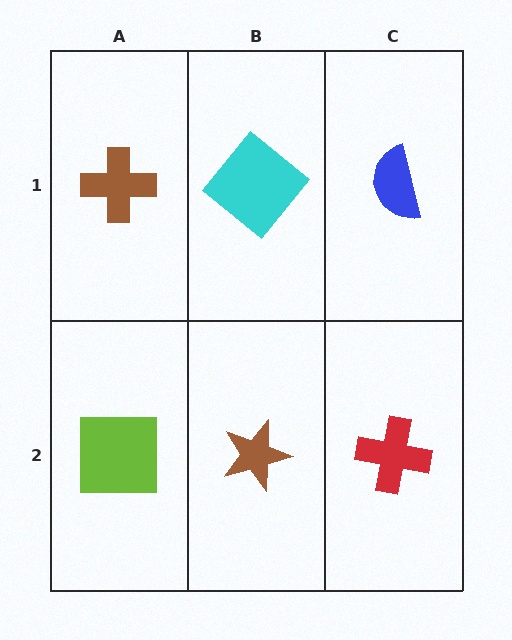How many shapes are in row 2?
3 shapes.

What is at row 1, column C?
A blue semicircle.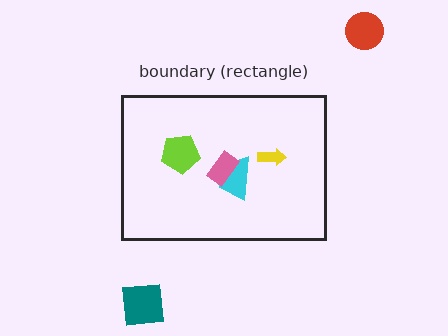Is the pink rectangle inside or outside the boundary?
Inside.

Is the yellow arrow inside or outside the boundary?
Inside.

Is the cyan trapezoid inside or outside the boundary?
Inside.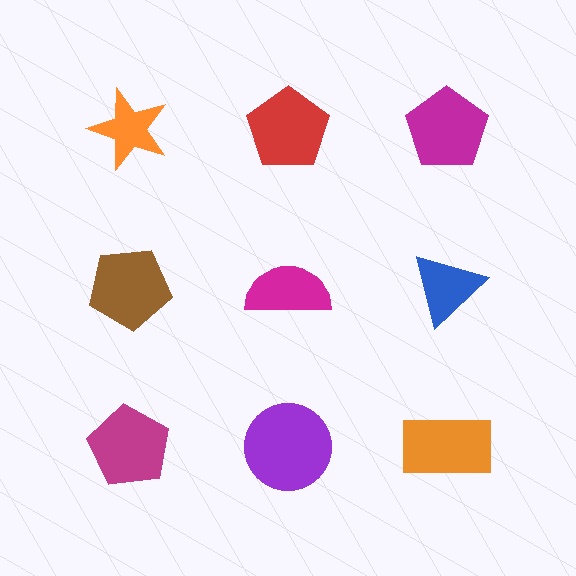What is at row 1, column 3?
A magenta pentagon.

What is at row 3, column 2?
A purple circle.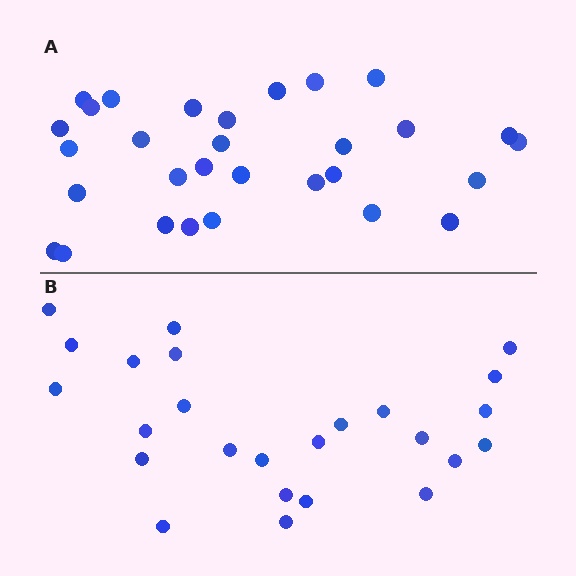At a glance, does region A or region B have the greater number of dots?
Region A (the top region) has more dots.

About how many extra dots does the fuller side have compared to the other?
Region A has about 5 more dots than region B.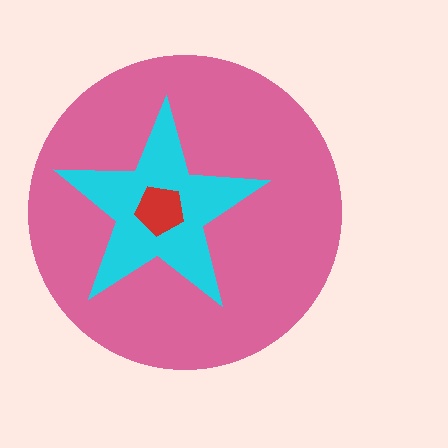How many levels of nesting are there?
3.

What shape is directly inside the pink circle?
The cyan star.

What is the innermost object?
The red pentagon.